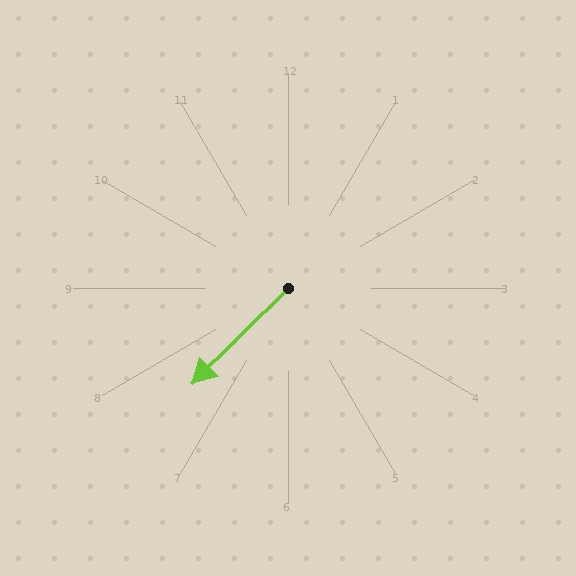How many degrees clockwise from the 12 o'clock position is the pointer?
Approximately 225 degrees.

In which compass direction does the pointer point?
Southwest.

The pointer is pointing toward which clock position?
Roughly 8 o'clock.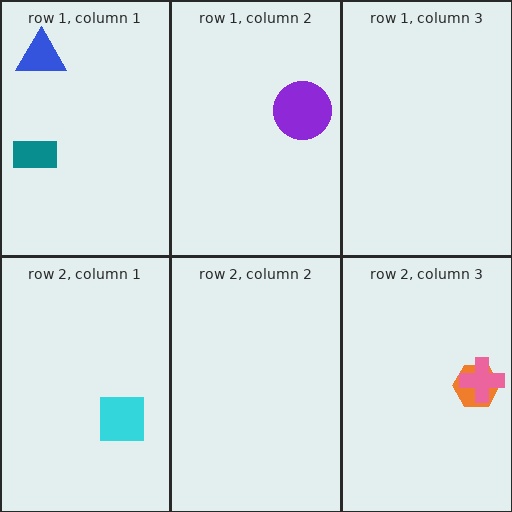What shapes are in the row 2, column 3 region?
The orange hexagon, the pink cross.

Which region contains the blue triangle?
The row 1, column 1 region.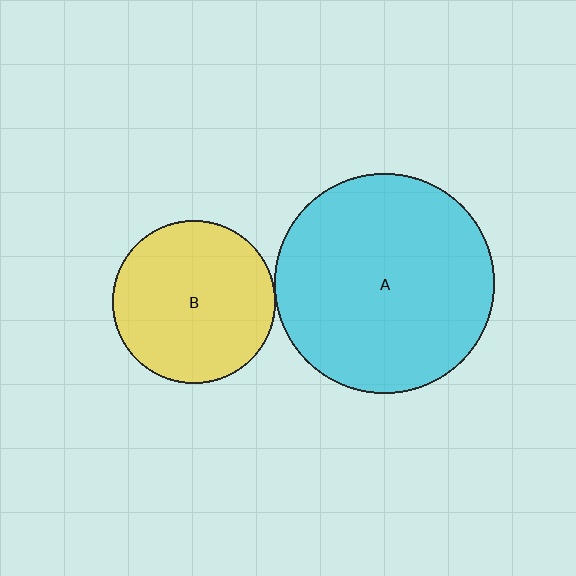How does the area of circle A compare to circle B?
Approximately 1.8 times.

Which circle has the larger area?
Circle A (cyan).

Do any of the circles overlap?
No, none of the circles overlap.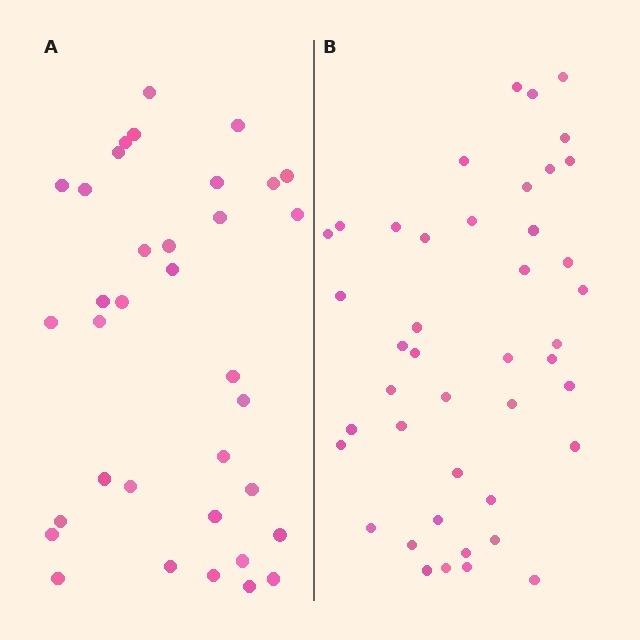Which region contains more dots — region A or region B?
Region B (the right region) has more dots.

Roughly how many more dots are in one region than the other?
Region B has roughly 8 or so more dots than region A.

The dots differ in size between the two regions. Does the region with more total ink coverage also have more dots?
No. Region A has more total ink coverage because its dots are larger, but region B actually contains more individual dots. Total area can be misleading — the number of items is what matters here.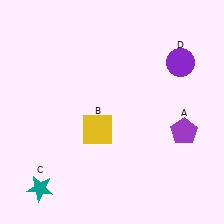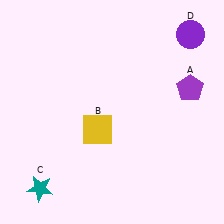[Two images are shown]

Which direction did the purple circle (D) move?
The purple circle (D) moved up.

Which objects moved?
The objects that moved are: the purple pentagon (A), the purple circle (D).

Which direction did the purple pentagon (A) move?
The purple pentagon (A) moved up.